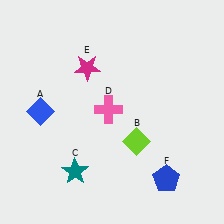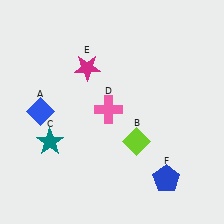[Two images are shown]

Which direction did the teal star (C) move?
The teal star (C) moved up.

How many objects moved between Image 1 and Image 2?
1 object moved between the two images.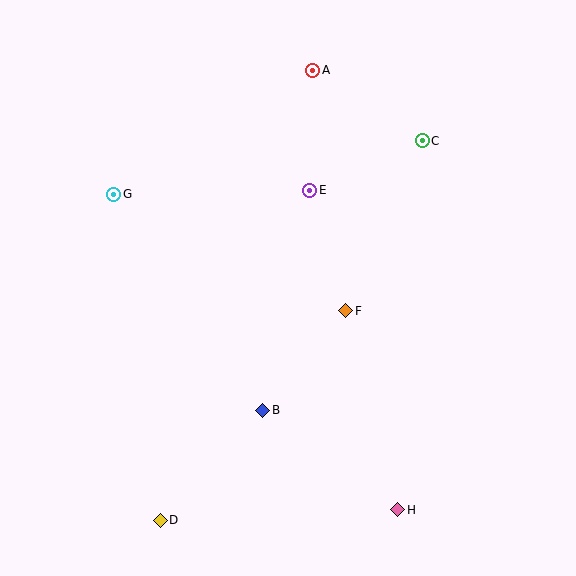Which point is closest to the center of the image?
Point F at (346, 311) is closest to the center.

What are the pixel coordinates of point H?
Point H is at (398, 510).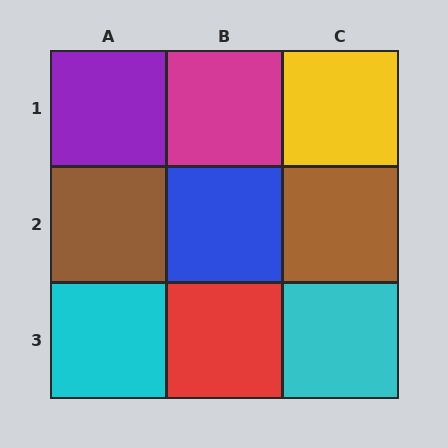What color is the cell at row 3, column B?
Red.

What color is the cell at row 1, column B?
Magenta.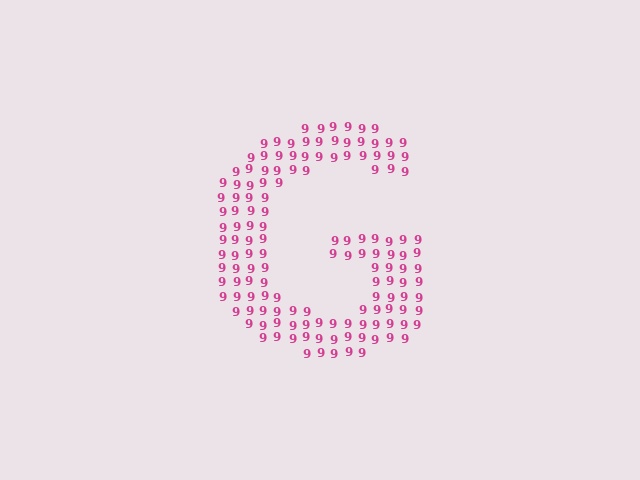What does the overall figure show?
The overall figure shows the letter G.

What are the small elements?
The small elements are digit 9's.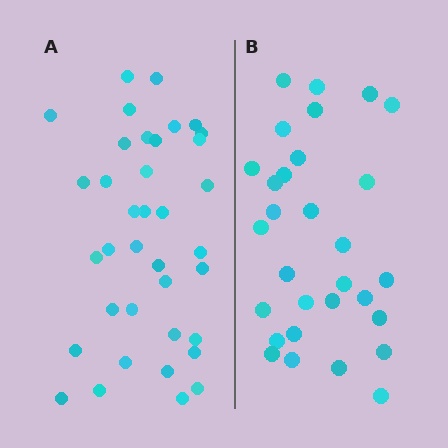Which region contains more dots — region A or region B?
Region A (the left region) has more dots.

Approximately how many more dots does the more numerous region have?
Region A has roughly 8 or so more dots than region B.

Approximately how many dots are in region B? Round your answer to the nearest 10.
About 30 dots.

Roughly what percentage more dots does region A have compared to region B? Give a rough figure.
About 25% more.